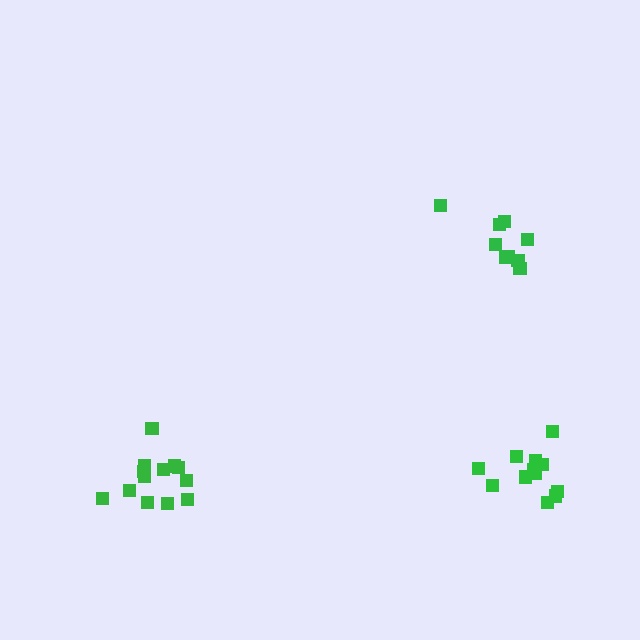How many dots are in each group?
Group 1: 13 dots, Group 2: 9 dots, Group 3: 12 dots (34 total).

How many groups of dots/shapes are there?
There are 3 groups.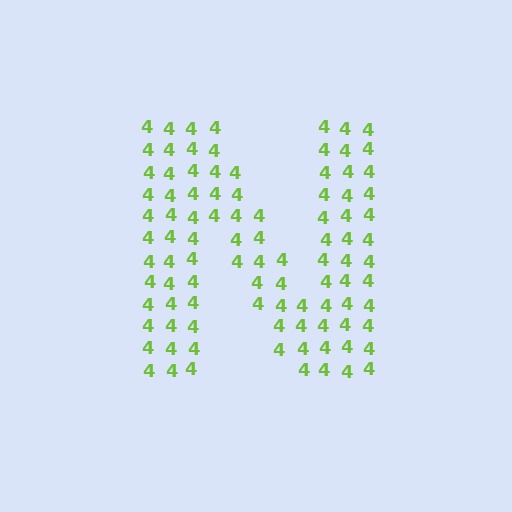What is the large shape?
The large shape is the letter N.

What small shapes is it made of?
It is made of small digit 4's.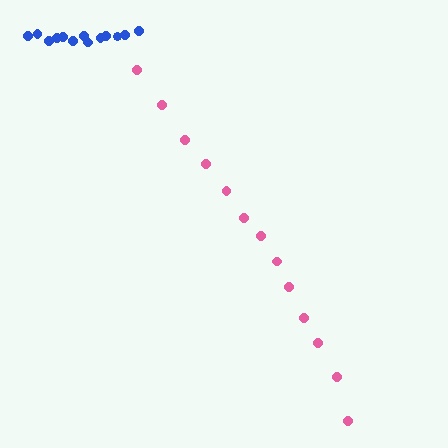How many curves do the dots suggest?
There are 2 distinct paths.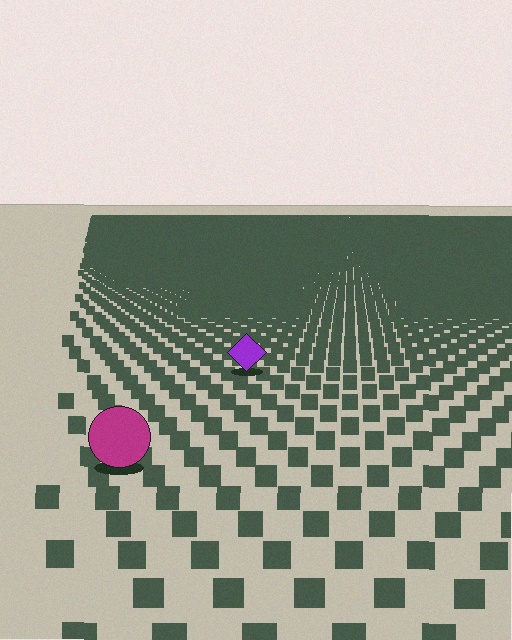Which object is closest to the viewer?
The magenta circle is closest. The texture marks near it are larger and more spread out.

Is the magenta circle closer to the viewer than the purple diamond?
Yes. The magenta circle is closer — you can tell from the texture gradient: the ground texture is coarser near it.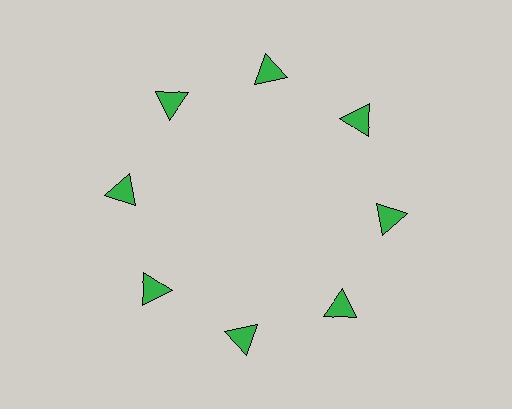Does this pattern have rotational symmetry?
Yes, this pattern has 8-fold rotational symmetry. It looks the same after rotating 45 degrees around the center.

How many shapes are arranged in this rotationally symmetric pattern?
There are 8 shapes, arranged in 8 groups of 1.